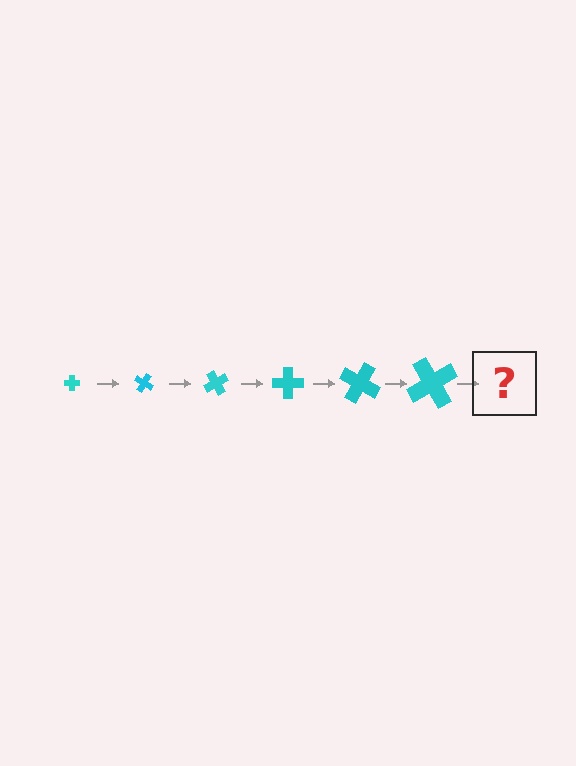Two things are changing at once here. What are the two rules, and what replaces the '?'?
The two rules are that the cross grows larger each step and it rotates 30 degrees each step. The '?' should be a cross, larger than the previous one and rotated 180 degrees from the start.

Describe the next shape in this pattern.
It should be a cross, larger than the previous one and rotated 180 degrees from the start.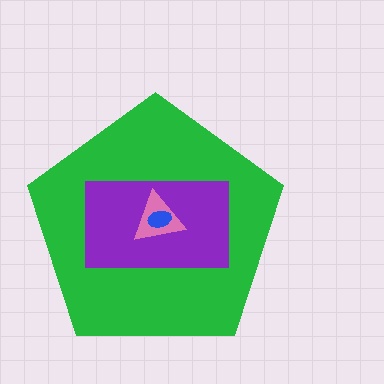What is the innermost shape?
The blue ellipse.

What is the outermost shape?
The green pentagon.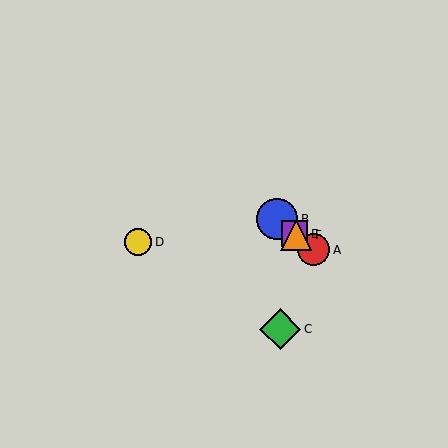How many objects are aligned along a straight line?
4 objects (A, B, E, F) are aligned along a straight line.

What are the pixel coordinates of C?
Object C is at (280, 329).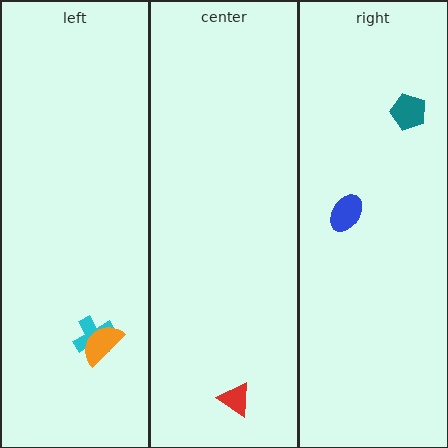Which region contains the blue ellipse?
The right region.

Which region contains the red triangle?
The center region.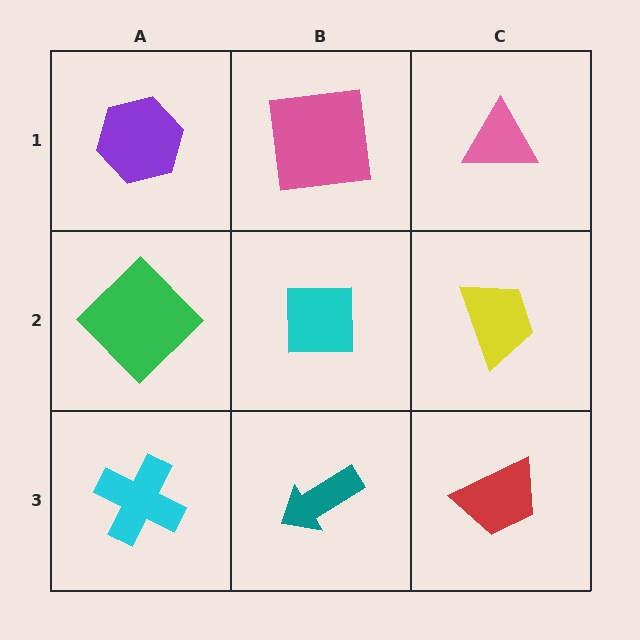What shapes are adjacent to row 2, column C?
A pink triangle (row 1, column C), a red trapezoid (row 3, column C), a cyan square (row 2, column B).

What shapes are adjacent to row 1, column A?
A green diamond (row 2, column A), a pink square (row 1, column B).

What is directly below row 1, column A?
A green diamond.